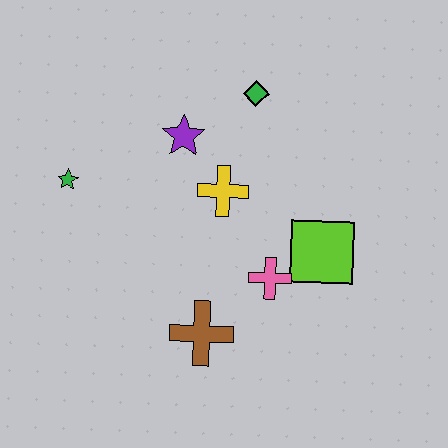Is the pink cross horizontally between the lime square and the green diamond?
Yes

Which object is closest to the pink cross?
The lime square is closest to the pink cross.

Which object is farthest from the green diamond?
The brown cross is farthest from the green diamond.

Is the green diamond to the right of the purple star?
Yes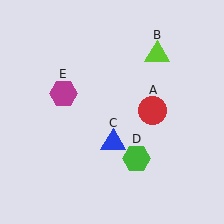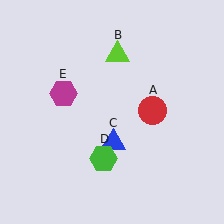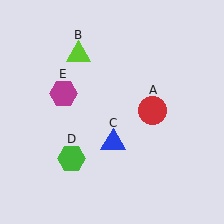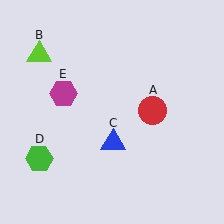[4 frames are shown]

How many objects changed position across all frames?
2 objects changed position: lime triangle (object B), green hexagon (object D).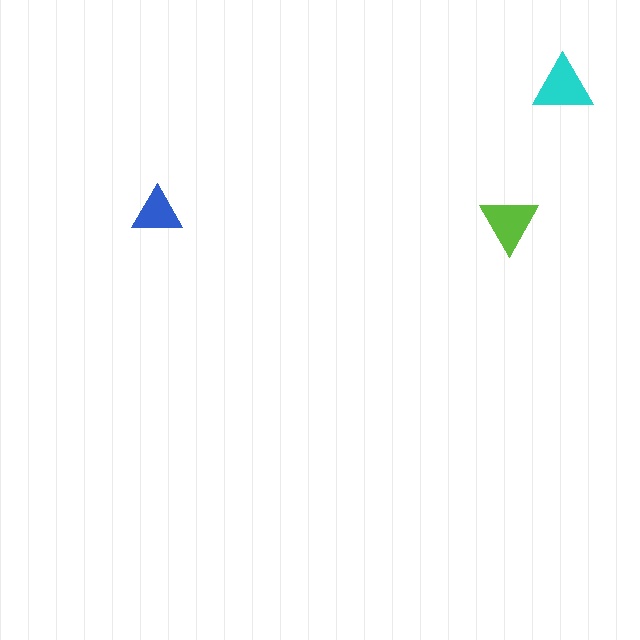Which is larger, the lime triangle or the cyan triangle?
The cyan one.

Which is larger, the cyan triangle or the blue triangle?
The cyan one.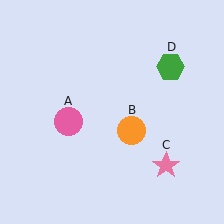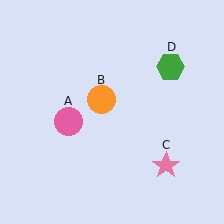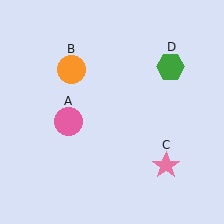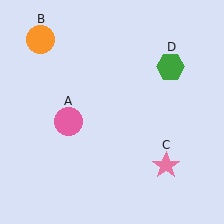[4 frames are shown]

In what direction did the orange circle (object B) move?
The orange circle (object B) moved up and to the left.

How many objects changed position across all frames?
1 object changed position: orange circle (object B).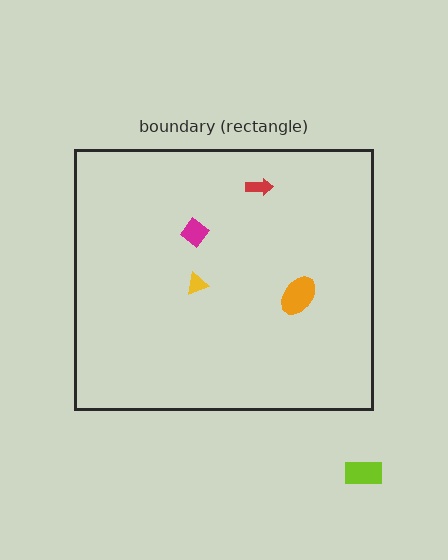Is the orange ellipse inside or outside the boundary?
Inside.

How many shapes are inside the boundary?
4 inside, 1 outside.